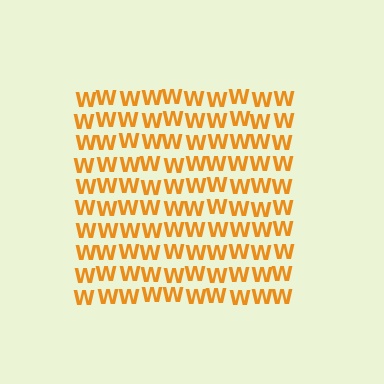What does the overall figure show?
The overall figure shows a square.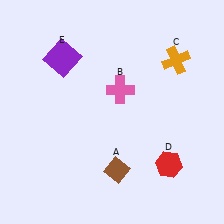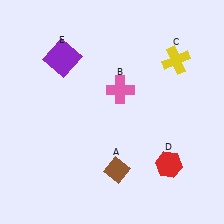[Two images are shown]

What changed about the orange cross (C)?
In Image 1, C is orange. In Image 2, it changed to yellow.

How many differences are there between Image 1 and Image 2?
There is 1 difference between the two images.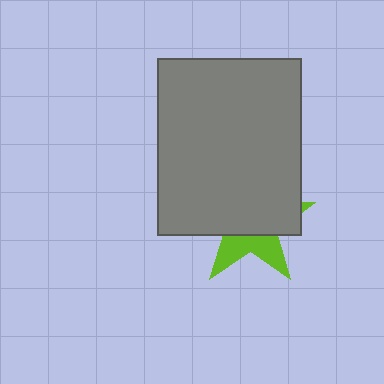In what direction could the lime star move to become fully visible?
The lime star could move down. That would shift it out from behind the gray rectangle entirely.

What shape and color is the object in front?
The object in front is a gray rectangle.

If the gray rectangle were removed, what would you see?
You would see the complete lime star.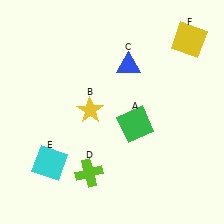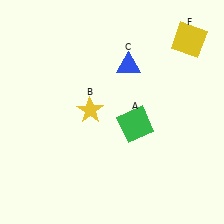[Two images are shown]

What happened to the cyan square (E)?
The cyan square (E) was removed in Image 2. It was in the bottom-left area of Image 1.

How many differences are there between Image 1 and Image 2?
There are 2 differences between the two images.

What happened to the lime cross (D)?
The lime cross (D) was removed in Image 2. It was in the bottom-left area of Image 1.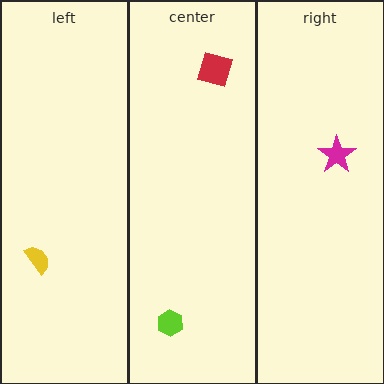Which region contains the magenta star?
The right region.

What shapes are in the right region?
The magenta star.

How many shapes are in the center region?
2.